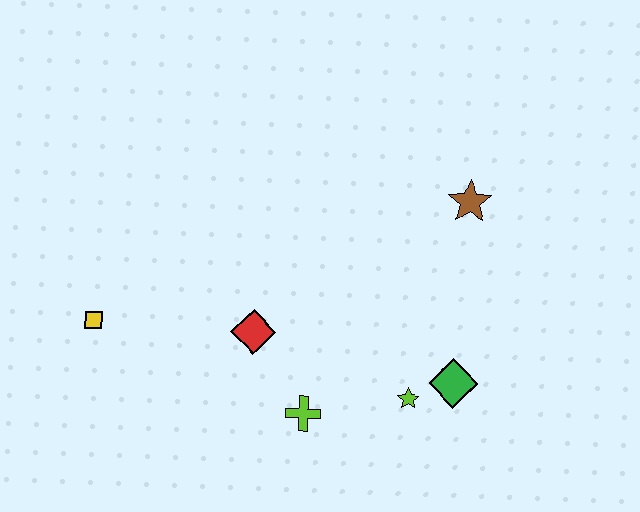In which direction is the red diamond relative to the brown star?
The red diamond is to the left of the brown star.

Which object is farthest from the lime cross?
The brown star is farthest from the lime cross.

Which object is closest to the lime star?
The green diamond is closest to the lime star.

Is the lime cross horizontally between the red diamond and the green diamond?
Yes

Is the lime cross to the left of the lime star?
Yes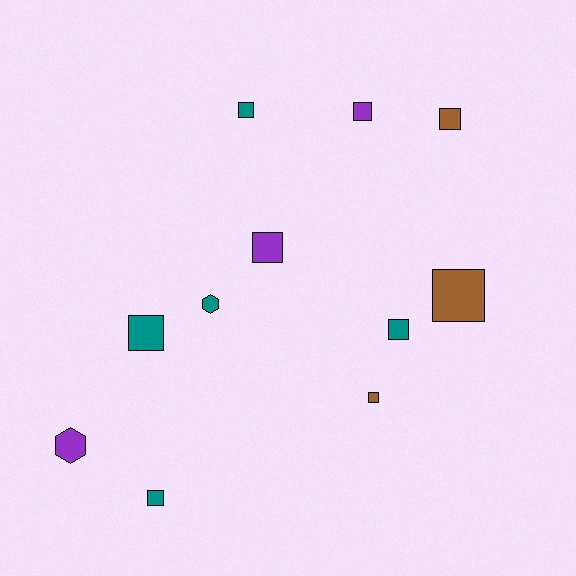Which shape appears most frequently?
Square, with 9 objects.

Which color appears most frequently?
Teal, with 5 objects.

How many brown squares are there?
There are 3 brown squares.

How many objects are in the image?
There are 11 objects.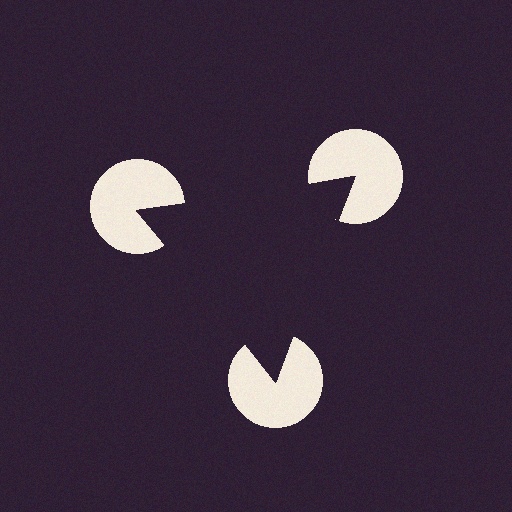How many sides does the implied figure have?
3 sides.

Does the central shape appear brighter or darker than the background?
It typically appears slightly darker than the background, even though no actual brightness change is drawn.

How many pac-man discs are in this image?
There are 3 — one at each vertex of the illusory triangle.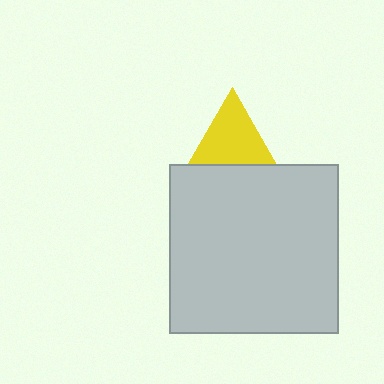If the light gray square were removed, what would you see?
You would see the complete yellow triangle.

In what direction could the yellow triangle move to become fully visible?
The yellow triangle could move up. That would shift it out from behind the light gray square entirely.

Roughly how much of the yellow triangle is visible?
About half of it is visible (roughly 56%).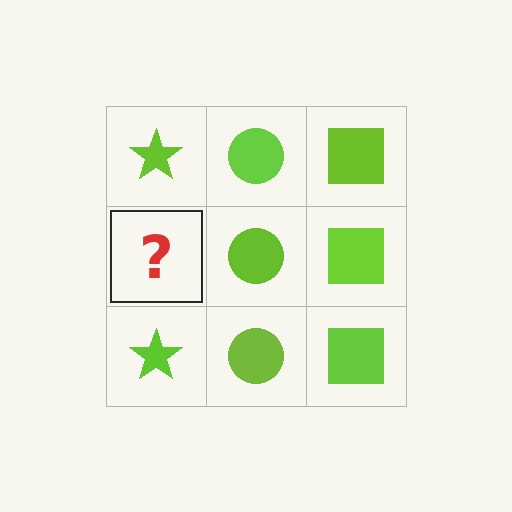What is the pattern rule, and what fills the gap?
The rule is that each column has a consistent shape. The gap should be filled with a lime star.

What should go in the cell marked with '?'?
The missing cell should contain a lime star.